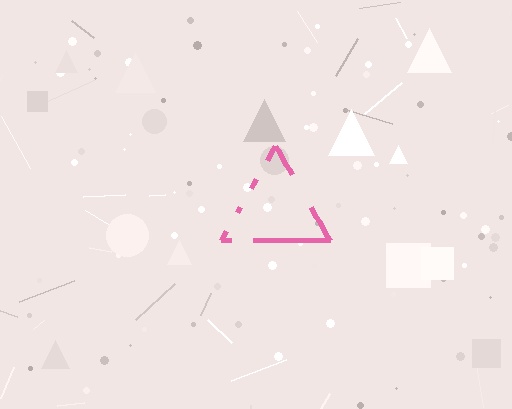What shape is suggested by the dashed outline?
The dashed outline suggests a triangle.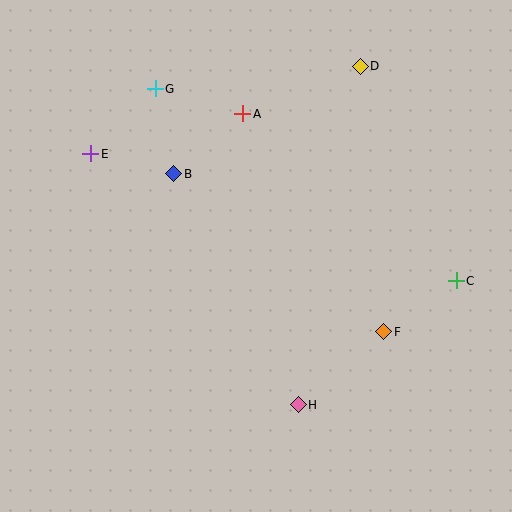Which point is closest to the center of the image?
Point B at (174, 174) is closest to the center.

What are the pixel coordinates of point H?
Point H is at (298, 405).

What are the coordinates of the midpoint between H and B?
The midpoint between H and B is at (236, 289).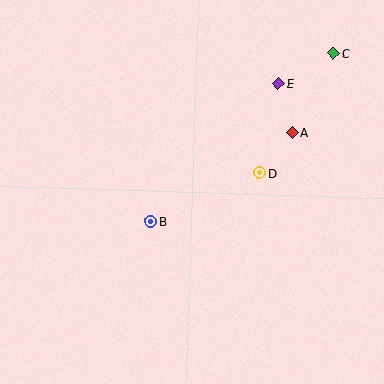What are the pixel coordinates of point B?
Point B is at (151, 222).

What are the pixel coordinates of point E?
Point E is at (278, 84).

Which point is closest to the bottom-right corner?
Point D is closest to the bottom-right corner.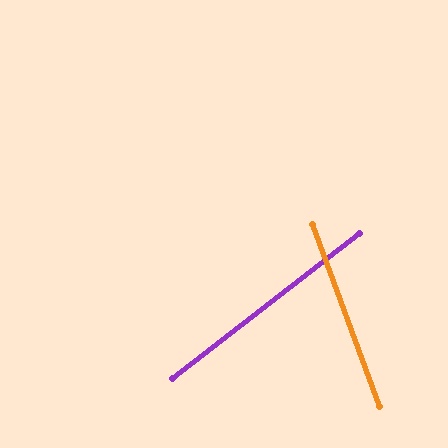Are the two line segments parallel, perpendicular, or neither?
Neither parallel nor perpendicular — they differ by about 73°.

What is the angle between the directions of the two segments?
Approximately 73 degrees.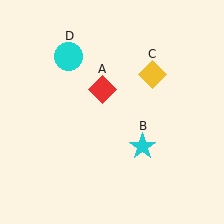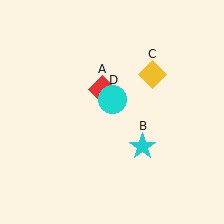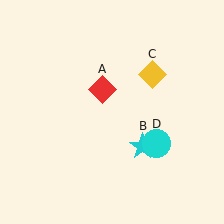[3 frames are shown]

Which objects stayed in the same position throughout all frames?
Red diamond (object A) and cyan star (object B) and yellow diamond (object C) remained stationary.